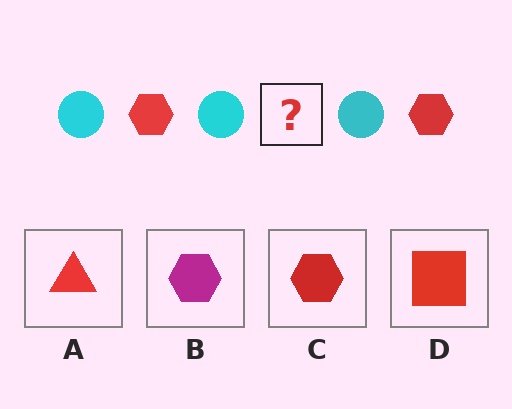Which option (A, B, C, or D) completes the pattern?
C.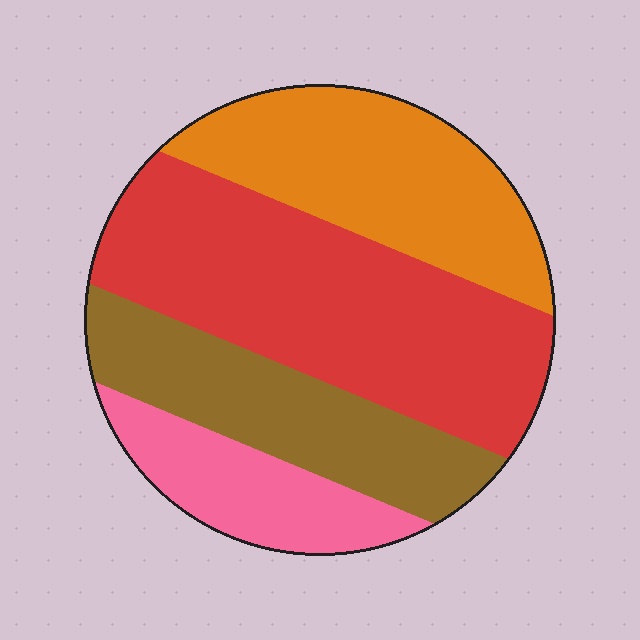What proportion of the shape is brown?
Brown takes up about one fifth (1/5) of the shape.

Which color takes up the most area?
Red, at roughly 40%.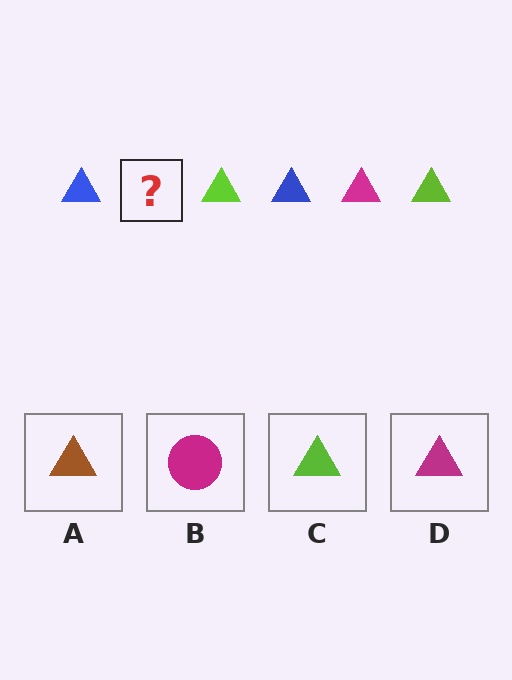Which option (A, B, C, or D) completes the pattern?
D.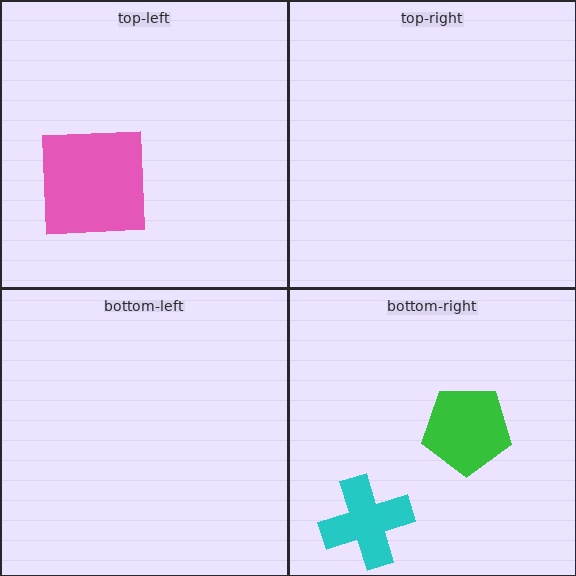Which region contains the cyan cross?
The bottom-right region.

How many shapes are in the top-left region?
1.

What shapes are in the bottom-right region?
The green pentagon, the cyan cross.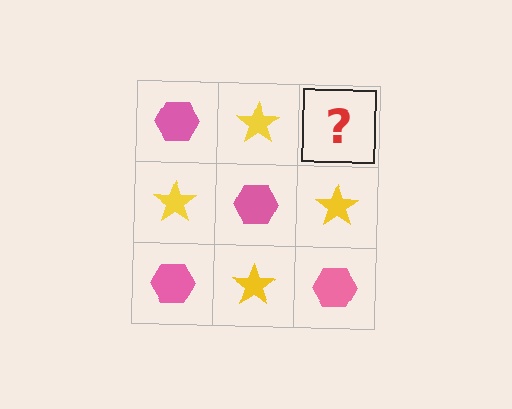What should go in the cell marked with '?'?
The missing cell should contain a pink hexagon.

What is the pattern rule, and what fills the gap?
The rule is that it alternates pink hexagon and yellow star in a checkerboard pattern. The gap should be filled with a pink hexagon.